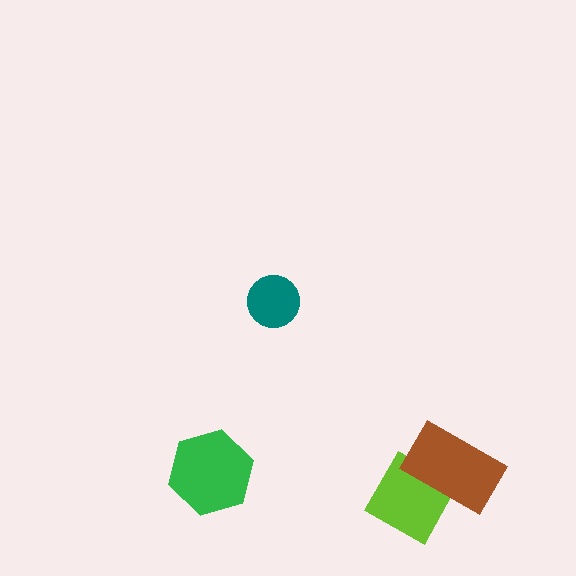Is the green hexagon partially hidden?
No, no other shape covers it.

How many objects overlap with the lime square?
1 object overlaps with the lime square.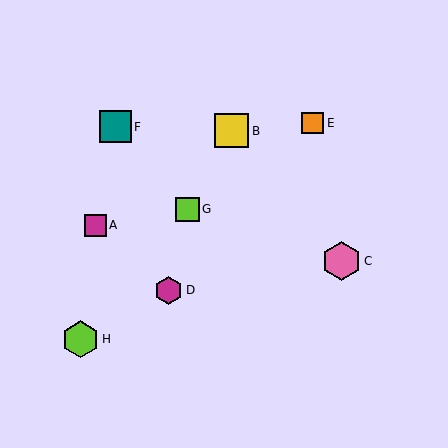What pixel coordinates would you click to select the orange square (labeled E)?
Click at (313, 123) to select the orange square E.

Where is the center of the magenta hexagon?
The center of the magenta hexagon is at (168, 290).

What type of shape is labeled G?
Shape G is a lime square.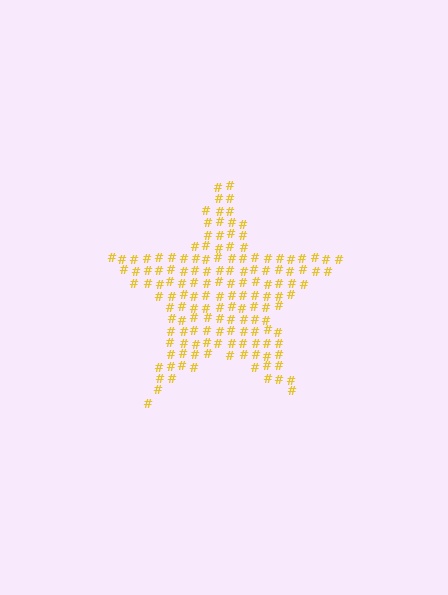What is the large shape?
The large shape is a star.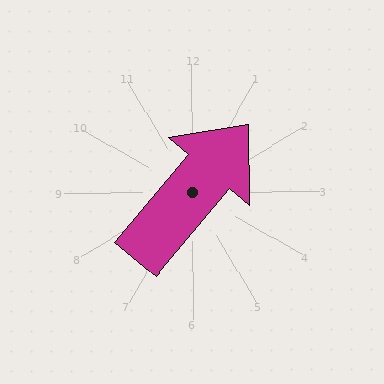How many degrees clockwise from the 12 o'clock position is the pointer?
Approximately 40 degrees.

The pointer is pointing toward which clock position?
Roughly 1 o'clock.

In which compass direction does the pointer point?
Northeast.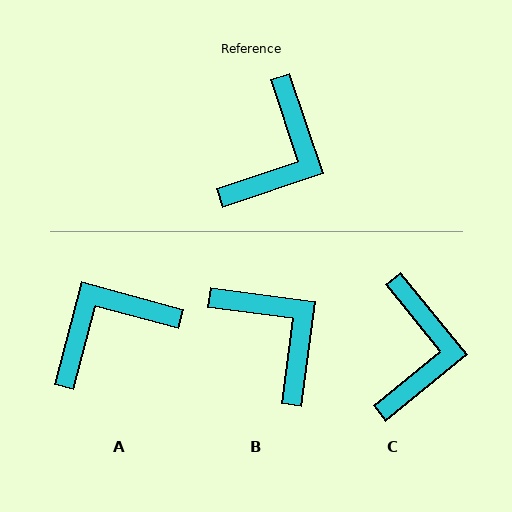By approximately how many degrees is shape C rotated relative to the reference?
Approximately 20 degrees counter-clockwise.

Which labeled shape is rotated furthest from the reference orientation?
A, about 146 degrees away.